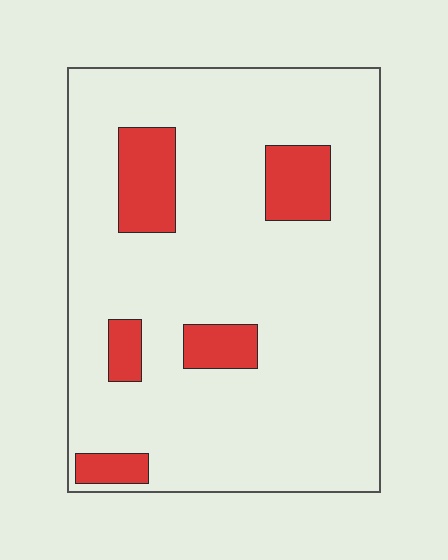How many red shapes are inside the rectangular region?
5.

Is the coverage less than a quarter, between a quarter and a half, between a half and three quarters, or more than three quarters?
Less than a quarter.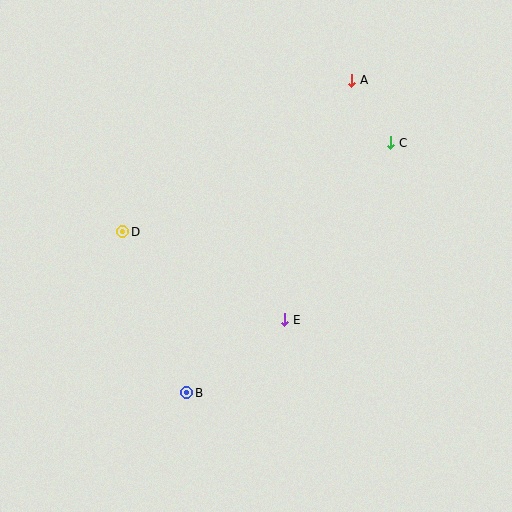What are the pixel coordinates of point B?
Point B is at (187, 393).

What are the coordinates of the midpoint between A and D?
The midpoint between A and D is at (237, 156).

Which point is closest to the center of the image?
Point E at (285, 320) is closest to the center.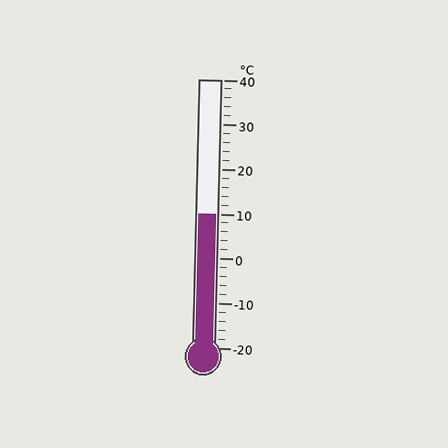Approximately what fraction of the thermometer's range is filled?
The thermometer is filled to approximately 50% of its range.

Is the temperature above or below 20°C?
The temperature is below 20°C.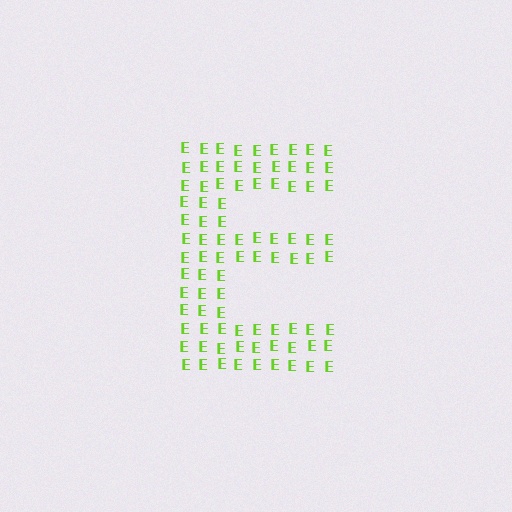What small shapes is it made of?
It is made of small letter E's.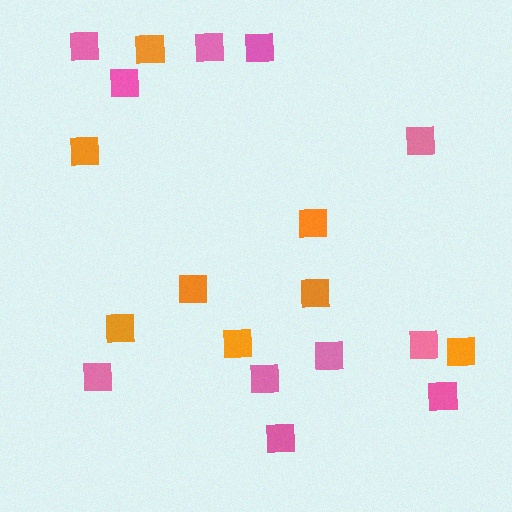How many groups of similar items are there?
There are 2 groups: one group of pink squares (11) and one group of orange squares (8).